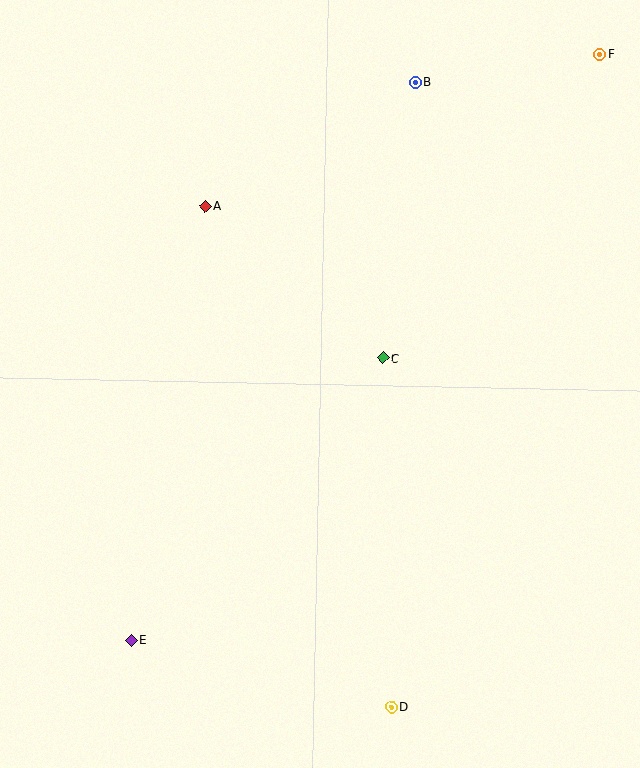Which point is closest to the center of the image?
Point C at (383, 358) is closest to the center.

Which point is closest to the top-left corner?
Point A is closest to the top-left corner.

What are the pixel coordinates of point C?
Point C is at (383, 358).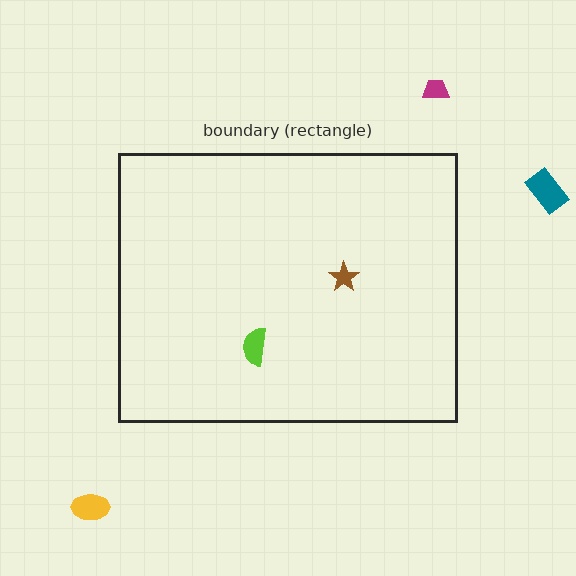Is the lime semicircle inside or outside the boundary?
Inside.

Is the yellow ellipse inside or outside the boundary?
Outside.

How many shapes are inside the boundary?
2 inside, 3 outside.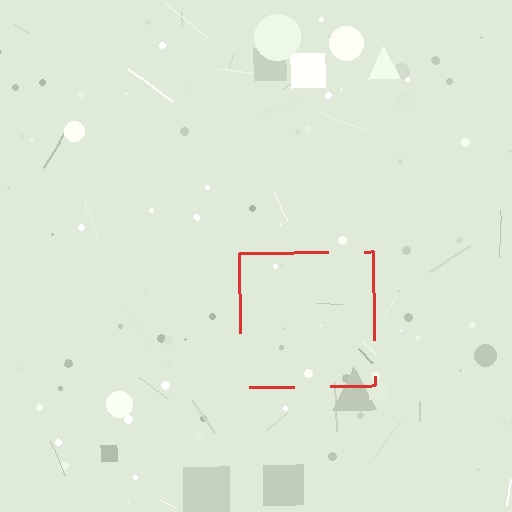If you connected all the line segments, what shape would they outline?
They would outline a square.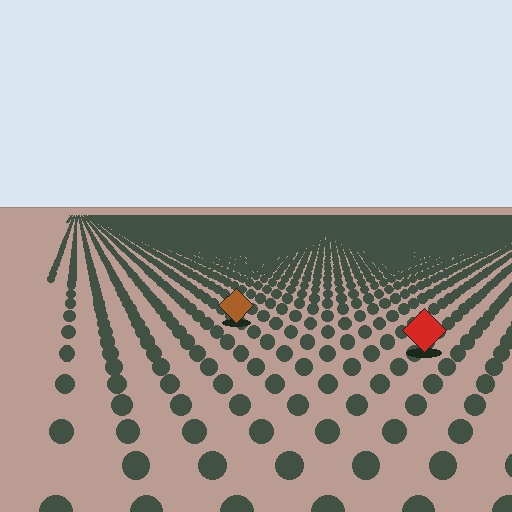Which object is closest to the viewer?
The red diamond is closest. The texture marks near it are larger and more spread out.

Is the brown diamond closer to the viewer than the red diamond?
No. The red diamond is closer — you can tell from the texture gradient: the ground texture is coarser near it.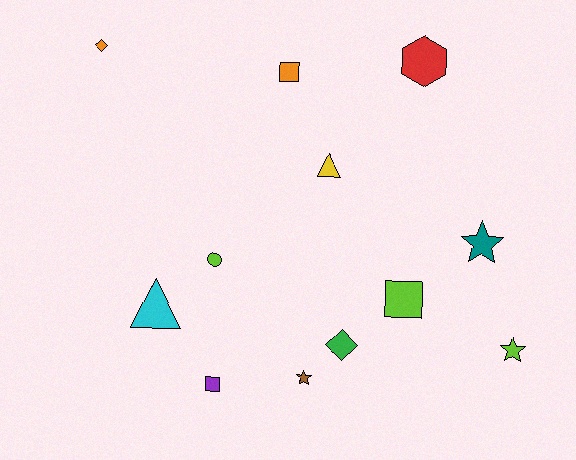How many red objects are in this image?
There is 1 red object.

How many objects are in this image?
There are 12 objects.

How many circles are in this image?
There is 1 circle.